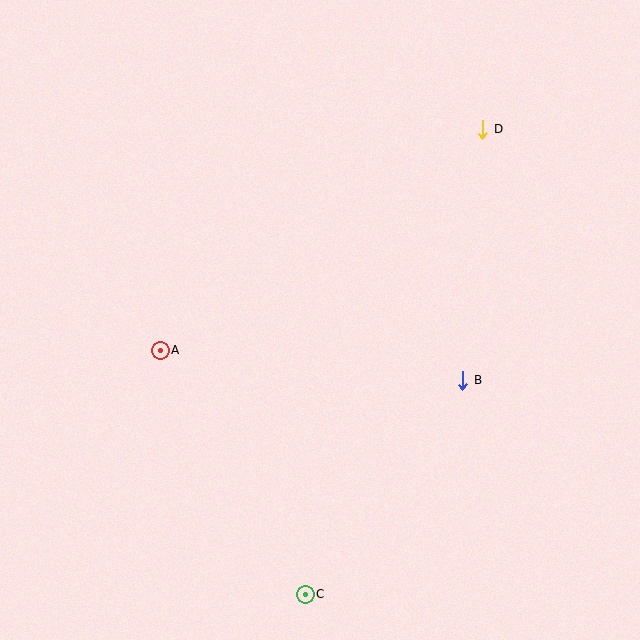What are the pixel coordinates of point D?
Point D is at (483, 129).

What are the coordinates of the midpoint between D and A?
The midpoint between D and A is at (322, 240).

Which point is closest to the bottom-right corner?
Point B is closest to the bottom-right corner.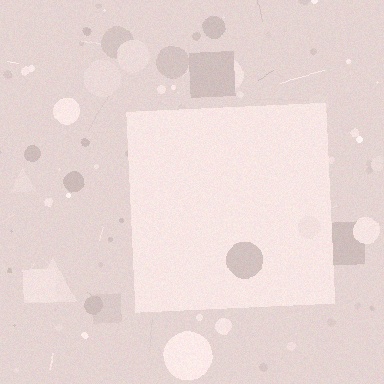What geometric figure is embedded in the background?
A square is embedded in the background.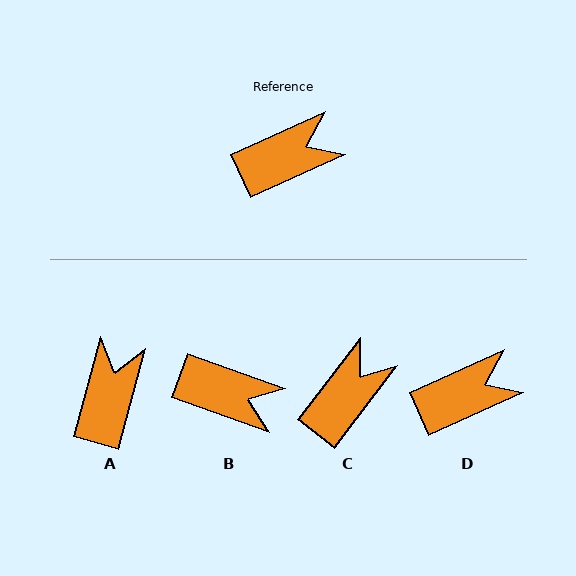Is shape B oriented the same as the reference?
No, it is off by about 44 degrees.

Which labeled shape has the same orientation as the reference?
D.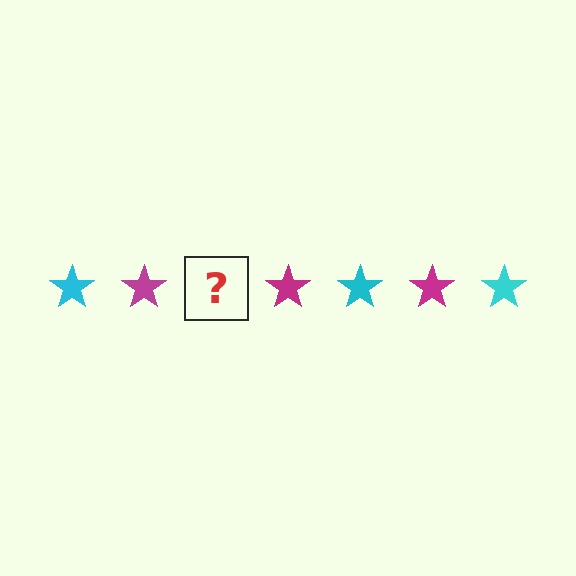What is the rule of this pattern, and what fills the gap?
The rule is that the pattern cycles through cyan, magenta stars. The gap should be filled with a cyan star.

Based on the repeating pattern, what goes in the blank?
The blank should be a cyan star.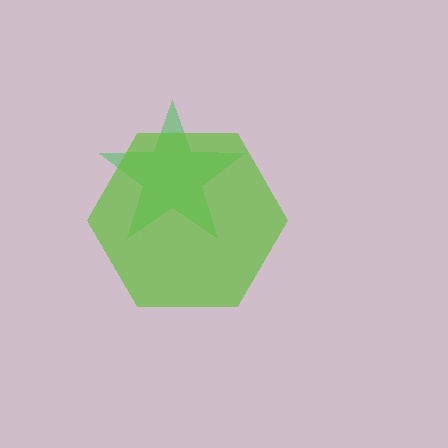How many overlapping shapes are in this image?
There are 2 overlapping shapes in the image.